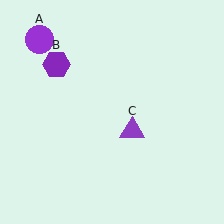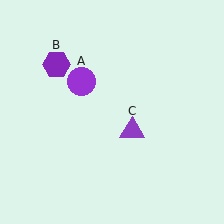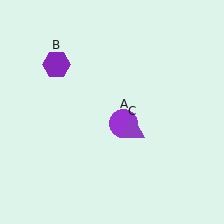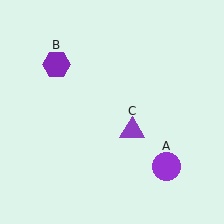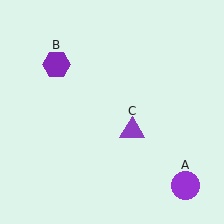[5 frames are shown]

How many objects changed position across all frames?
1 object changed position: purple circle (object A).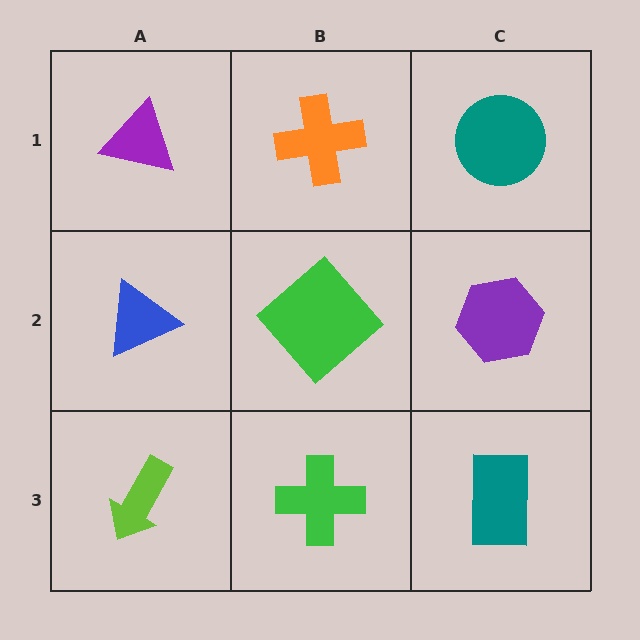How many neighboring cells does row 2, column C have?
3.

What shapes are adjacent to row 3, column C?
A purple hexagon (row 2, column C), a green cross (row 3, column B).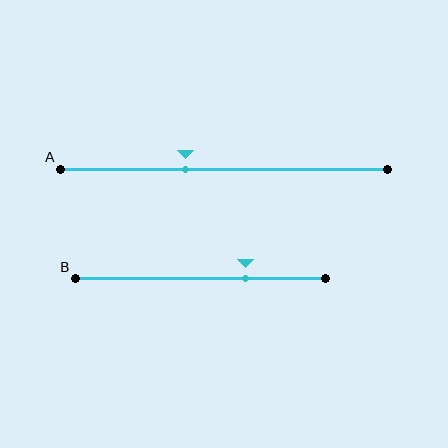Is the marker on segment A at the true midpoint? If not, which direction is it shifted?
No, the marker on segment A is shifted to the left by about 12% of the segment length.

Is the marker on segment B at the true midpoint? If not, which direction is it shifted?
No, the marker on segment B is shifted to the right by about 18% of the segment length.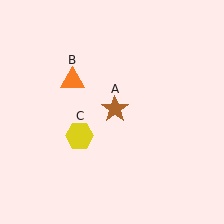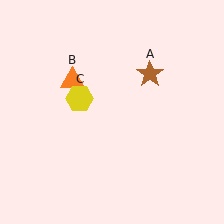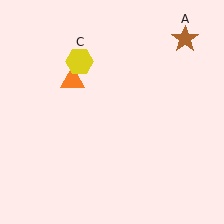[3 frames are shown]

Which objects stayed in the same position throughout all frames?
Orange triangle (object B) remained stationary.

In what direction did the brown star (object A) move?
The brown star (object A) moved up and to the right.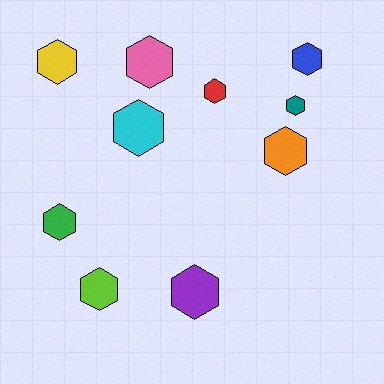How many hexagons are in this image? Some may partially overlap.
There are 10 hexagons.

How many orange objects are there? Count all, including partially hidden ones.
There is 1 orange object.